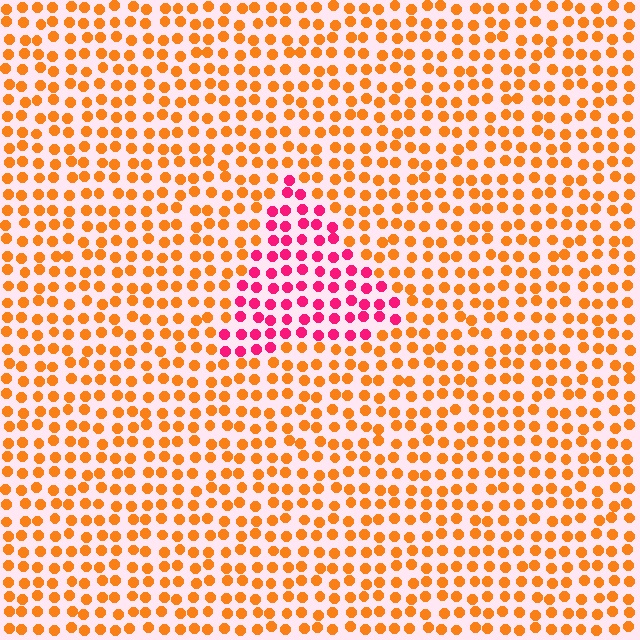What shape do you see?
I see a triangle.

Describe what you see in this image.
The image is filled with small orange elements in a uniform arrangement. A triangle-shaped region is visible where the elements are tinted to a slightly different hue, forming a subtle color boundary.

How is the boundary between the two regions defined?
The boundary is defined purely by a slight shift in hue (about 54 degrees). Spacing, size, and orientation are identical on both sides.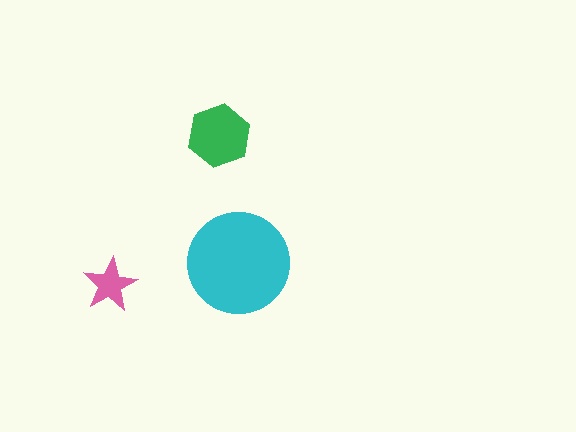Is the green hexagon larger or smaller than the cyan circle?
Smaller.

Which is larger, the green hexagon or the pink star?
The green hexagon.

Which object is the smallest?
The pink star.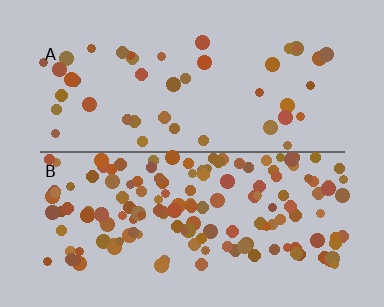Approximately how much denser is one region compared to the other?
Approximately 3.3× — region B over region A.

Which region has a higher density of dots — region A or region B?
B (the bottom).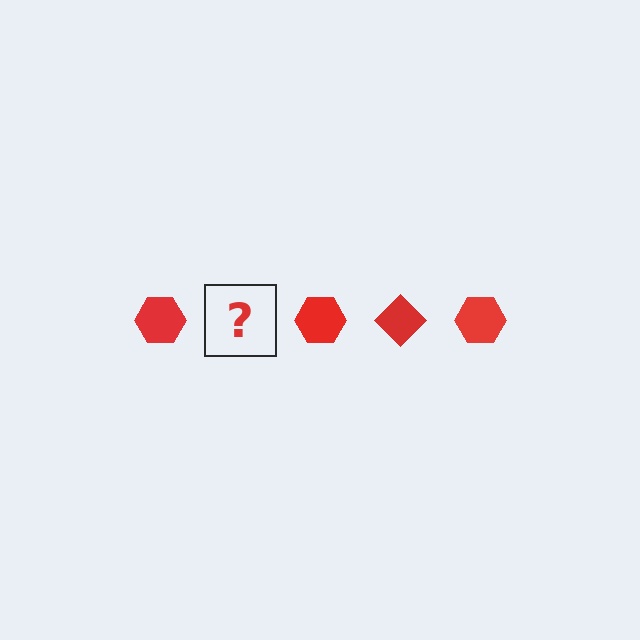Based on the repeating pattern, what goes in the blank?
The blank should be a red diamond.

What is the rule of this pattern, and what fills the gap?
The rule is that the pattern cycles through hexagon, diamond shapes in red. The gap should be filled with a red diamond.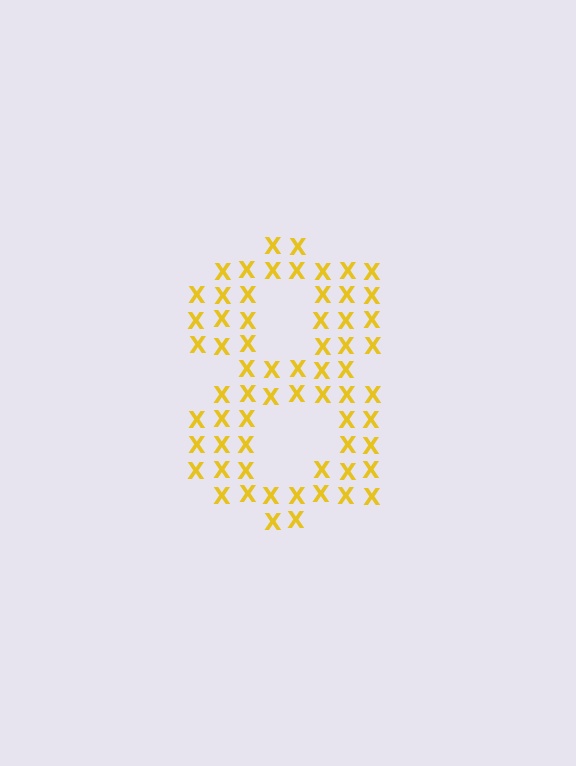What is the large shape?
The large shape is the digit 8.